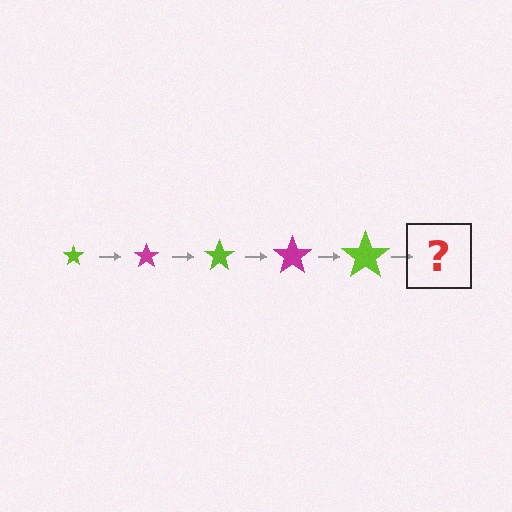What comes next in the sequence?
The next element should be a magenta star, larger than the previous one.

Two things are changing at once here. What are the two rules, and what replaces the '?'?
The two rules are that the star grows larger each step and the color cycles through lime and magenta. The '?' should be a magenta star, larger than the previous one.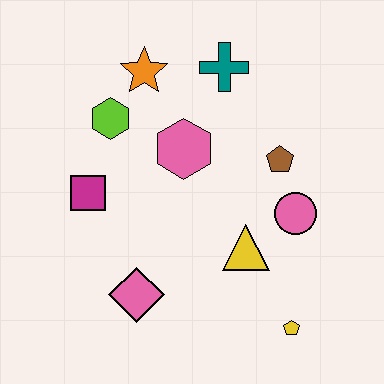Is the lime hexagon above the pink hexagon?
Yes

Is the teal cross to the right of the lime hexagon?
Yes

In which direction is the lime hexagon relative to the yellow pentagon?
The lime hexagon is above the yellow pentagon.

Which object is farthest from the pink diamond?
The teal cross is farthest from the pink diamond.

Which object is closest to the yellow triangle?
The pink circle is closest to the yellow triangle.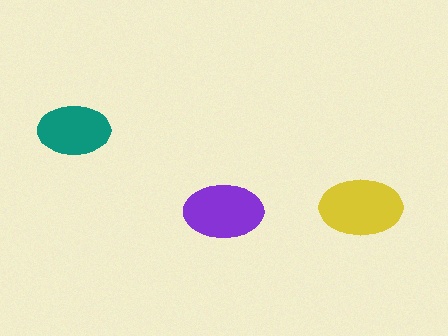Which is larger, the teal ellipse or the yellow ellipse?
The yellow one.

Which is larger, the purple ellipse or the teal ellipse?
The purple one.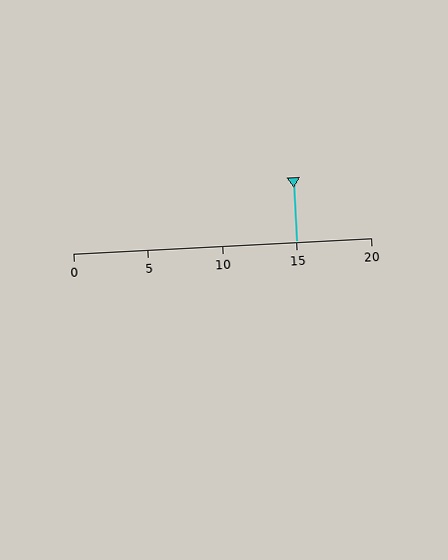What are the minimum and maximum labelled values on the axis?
The axis runs from 0 to 20.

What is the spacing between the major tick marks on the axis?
The major ticks are spaced 5 apart.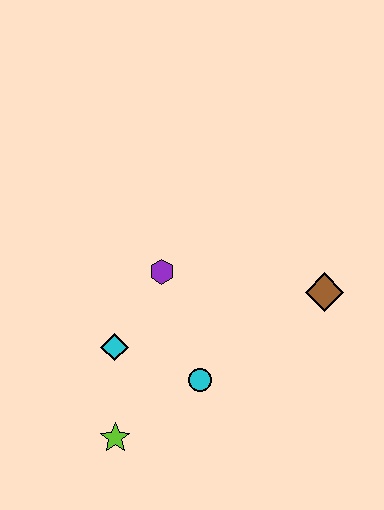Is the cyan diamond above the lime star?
Yes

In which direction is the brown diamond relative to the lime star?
The brown diamond is to the right of the lime star.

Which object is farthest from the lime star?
The brown diamond is farthest from the lime star.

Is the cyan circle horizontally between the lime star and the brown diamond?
Yes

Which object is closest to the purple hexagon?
The cyan diamond is closest to the purple hexagon.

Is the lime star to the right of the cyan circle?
No